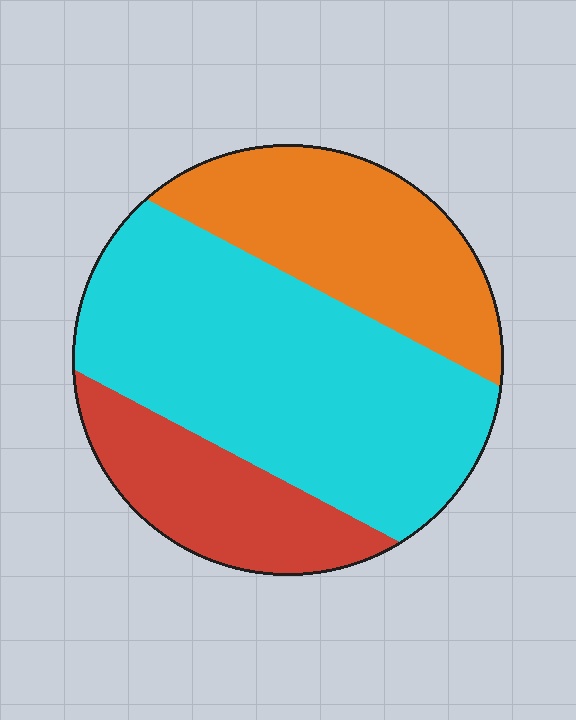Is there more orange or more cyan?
Cyan.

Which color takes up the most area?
Cyan, at roughly 55%.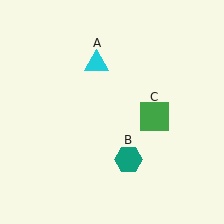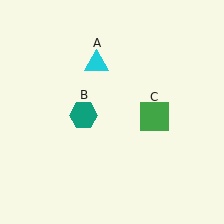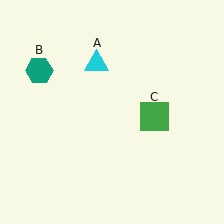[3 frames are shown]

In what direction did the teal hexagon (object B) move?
The teal hexagon (object B) moved up and to the left.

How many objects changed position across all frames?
1 object changed position: teal hexagon (object B).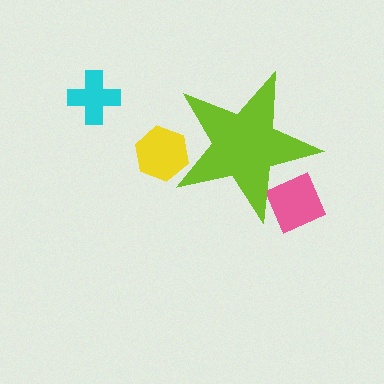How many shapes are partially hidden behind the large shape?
2 shapes are partially hidden.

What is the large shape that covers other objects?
A lime star.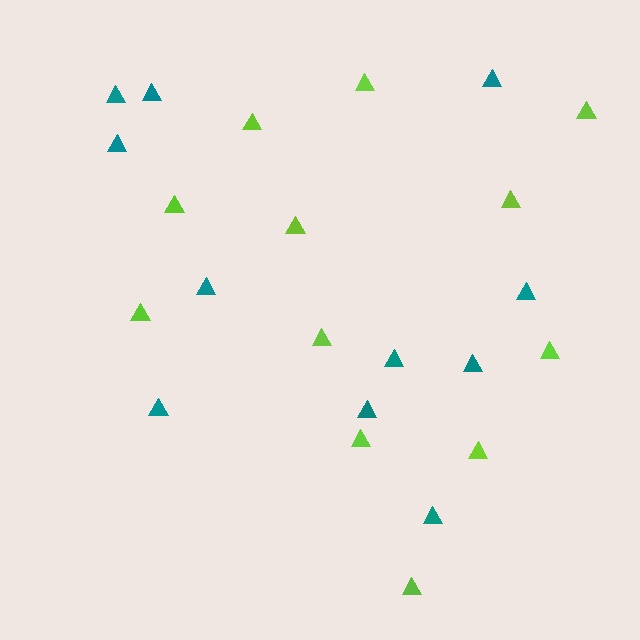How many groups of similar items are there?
There are 2 groups: one group of teal triangles (11) and one group of lime triangles (12).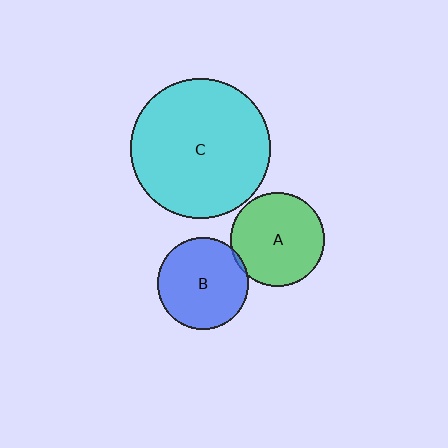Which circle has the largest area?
Circle C (cyan).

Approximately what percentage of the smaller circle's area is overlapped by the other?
Approximately 5%.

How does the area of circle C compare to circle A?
Approximately 2.2 times.